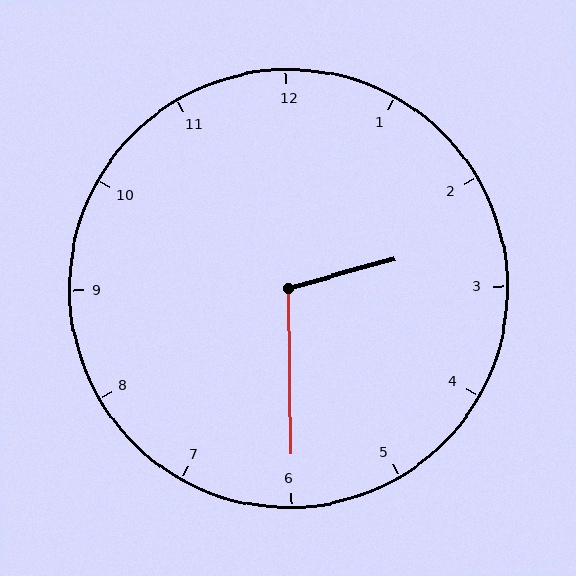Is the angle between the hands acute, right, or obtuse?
It is obtuse.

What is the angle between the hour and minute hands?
Approximately 105 degrees.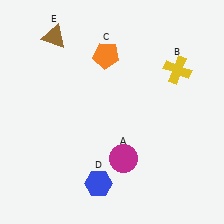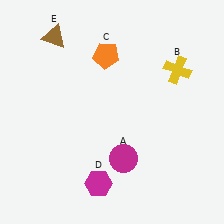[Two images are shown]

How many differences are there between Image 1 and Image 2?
There is 1 difference between the two images.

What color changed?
The hexagon (D) changed from blue in Image 1 to magenta in Image 2.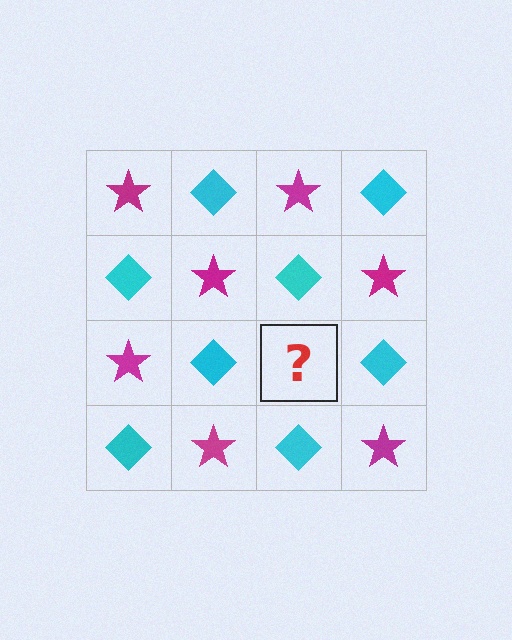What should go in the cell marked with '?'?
The missing cell should contain a magenta star.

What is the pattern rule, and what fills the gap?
The rule is that it alternates magenta star and cyan diamond in a checkerboard pattern. The gap should be filled with a magenta star.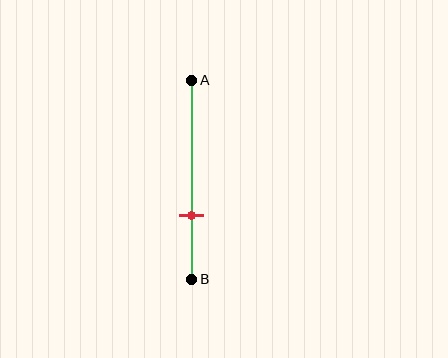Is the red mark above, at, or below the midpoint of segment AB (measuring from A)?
The red mark is below the midpoint of segment AB.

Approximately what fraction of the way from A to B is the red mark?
The red mark is approximately 70% of the way from A to B.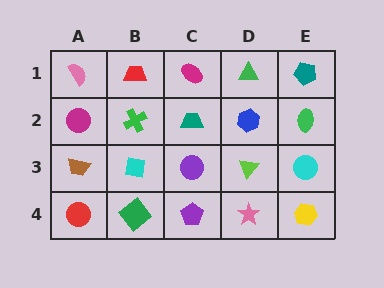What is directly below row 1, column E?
A green ellipse.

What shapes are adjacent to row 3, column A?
A magenta circle (row 2, column A), a red circle (row 4, column A), a cyan square (row 3, column B).